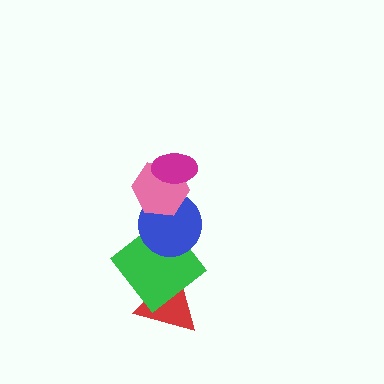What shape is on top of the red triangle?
The green diamond is on top of the red triangle.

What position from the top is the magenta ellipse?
The magenta ellipse is 1st from the top.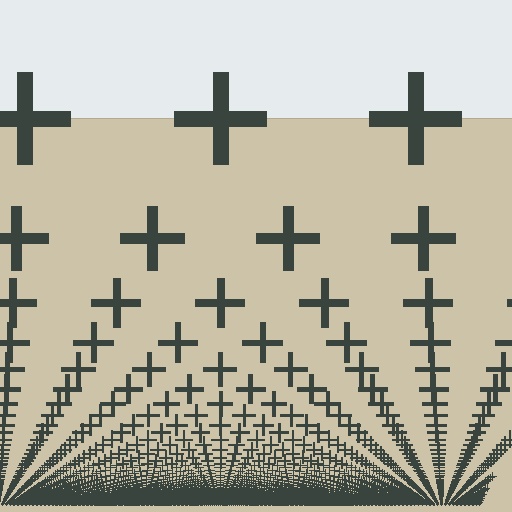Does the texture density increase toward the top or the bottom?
Density increases toward the bottom.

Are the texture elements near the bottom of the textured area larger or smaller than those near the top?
Smaller. The gradient is inverted — elements near the bottom are smaller and denser.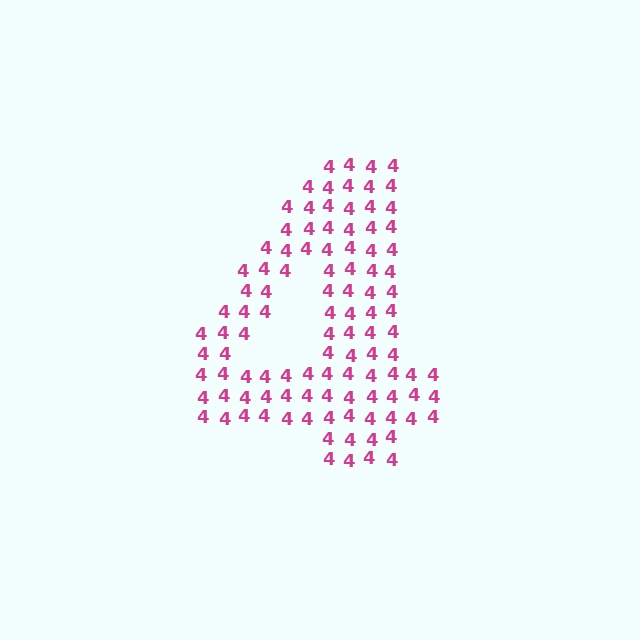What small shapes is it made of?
It is made of small digit 4's.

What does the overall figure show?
The overall figure shows the digit 4.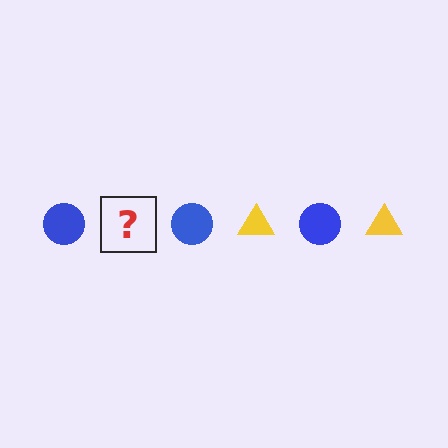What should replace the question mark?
The question mark should be replaced with a yellow triangle.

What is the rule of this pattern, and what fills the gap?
The rule is that the pattern alternates between blue circle and yellow triangle. The gap should be filled with a yellow triangle.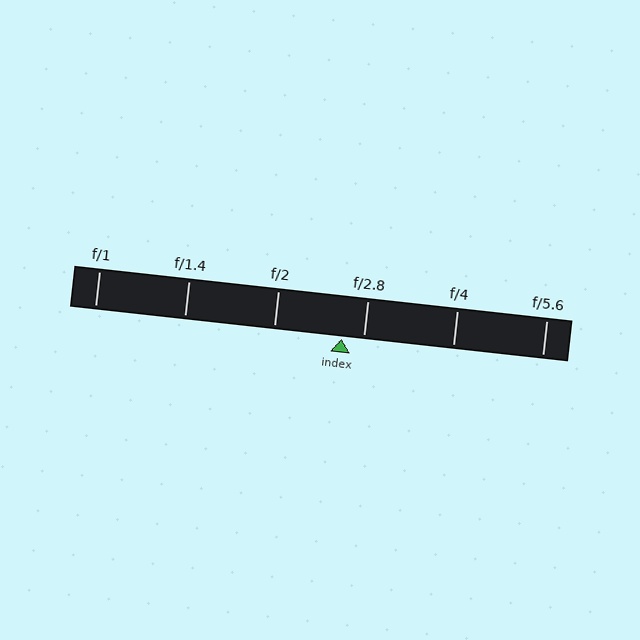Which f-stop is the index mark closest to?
The index mark is closest to f/2.8.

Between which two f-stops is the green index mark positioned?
The index mark is between f/2 and f/2.8.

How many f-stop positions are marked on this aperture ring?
There are 6 f-stop positions marked.